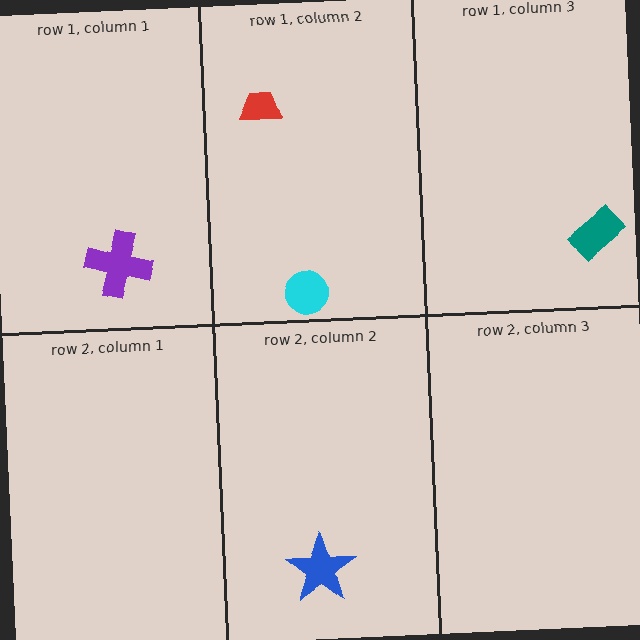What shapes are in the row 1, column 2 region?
The cyan circle, the red trapezoid.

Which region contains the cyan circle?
The row 1, column 2 region.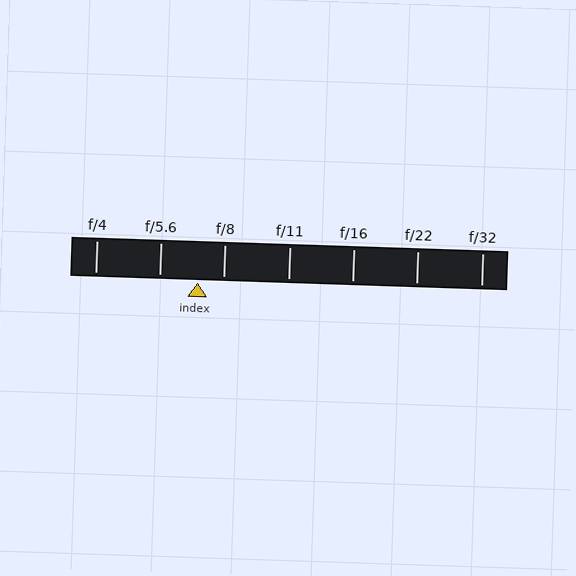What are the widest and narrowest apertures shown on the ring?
The widest aperture shown is f/4 and the narrowest is f/32.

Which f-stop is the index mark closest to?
The index mark is closest to f/8.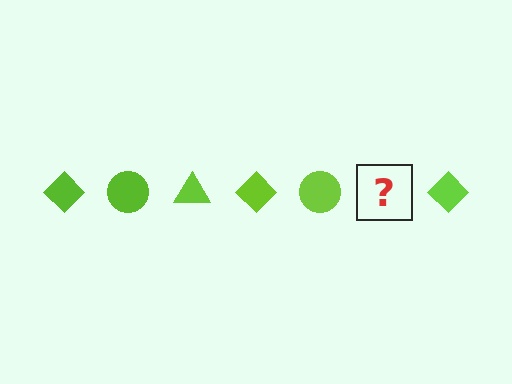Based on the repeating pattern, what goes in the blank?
The blank should be a lime triangle.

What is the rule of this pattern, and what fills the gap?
The rule is that the pattern cycles through diamond, circle, triangle shapes in lime. The gap should be filled with a lime triangle.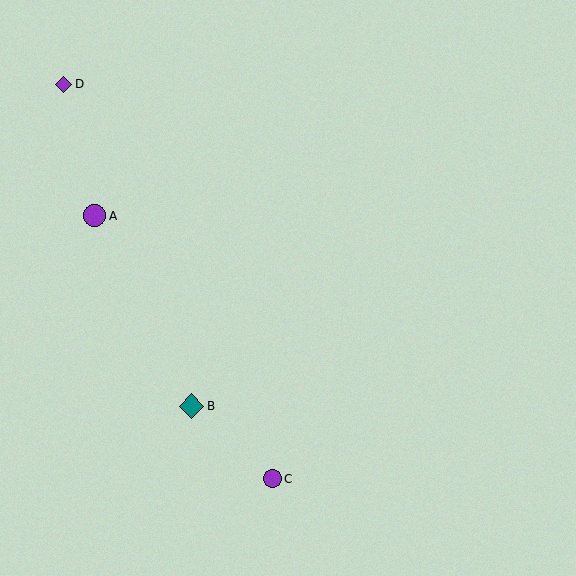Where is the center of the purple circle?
The center of the purple circle is at (272, 479).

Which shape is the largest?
The teal diamond (labeled B) is the largest.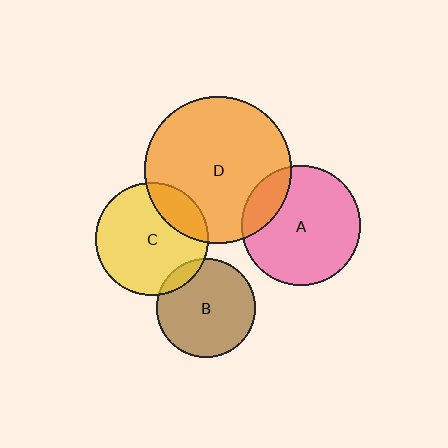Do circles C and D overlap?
Yes.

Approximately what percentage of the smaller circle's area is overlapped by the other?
Approximately 20%.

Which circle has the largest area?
Circle D (orange).